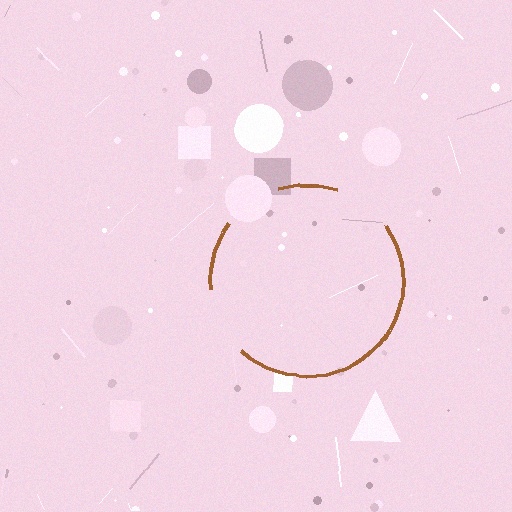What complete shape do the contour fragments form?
The contour fragments form a circle.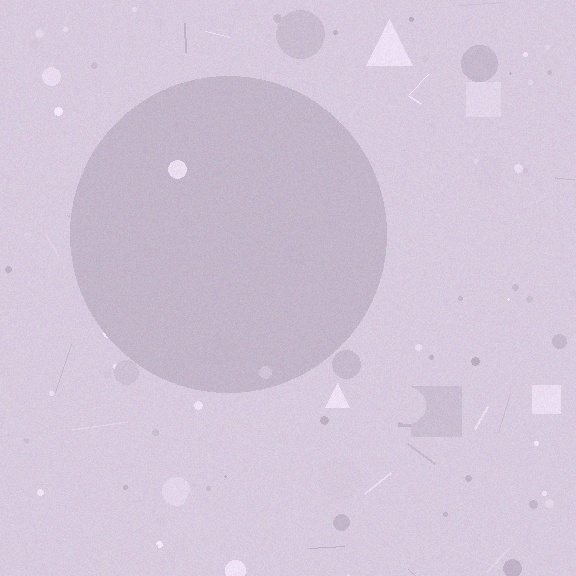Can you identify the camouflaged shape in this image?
The camouflaged shape is a circle.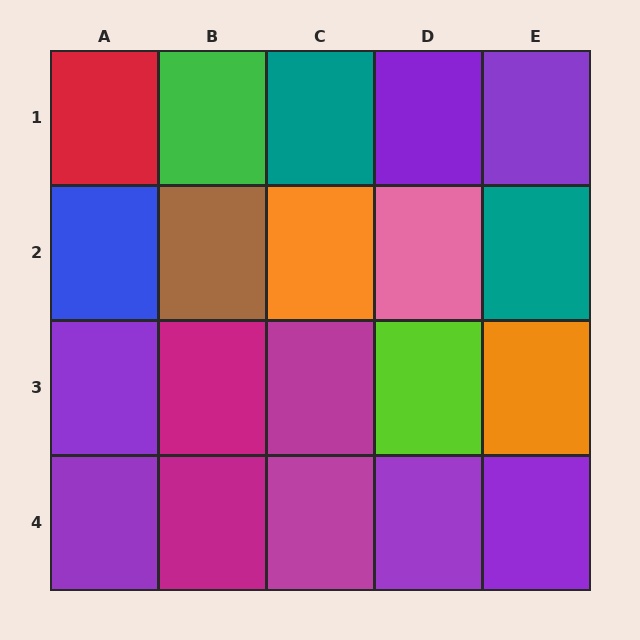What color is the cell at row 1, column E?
Purple.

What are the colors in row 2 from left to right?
Blue, brown, orange, pink, teal.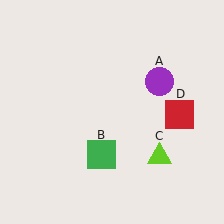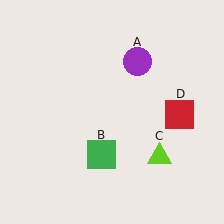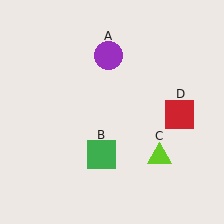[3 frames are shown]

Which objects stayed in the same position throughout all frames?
Green square (object B) and lime triangle (object C) and red square (object D) remained stationary.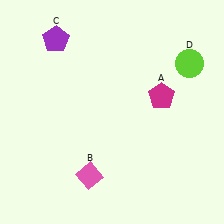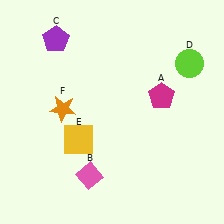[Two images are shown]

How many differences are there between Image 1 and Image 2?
There are 2 differences between the two images.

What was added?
A yellow square (E), an orange star (F) were added in Image 2.